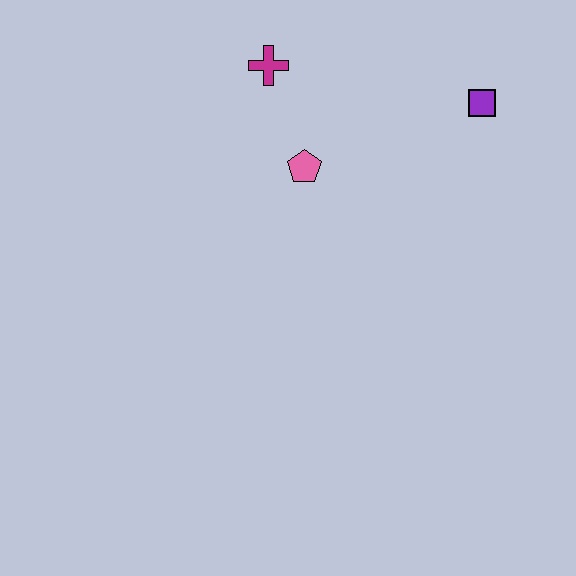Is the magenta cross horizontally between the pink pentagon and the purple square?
No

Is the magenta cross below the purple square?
No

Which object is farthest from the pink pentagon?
The purple square is farthest from the pink pentagon.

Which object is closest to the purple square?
The pink pentagon is closest to the purple square.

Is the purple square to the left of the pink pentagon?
No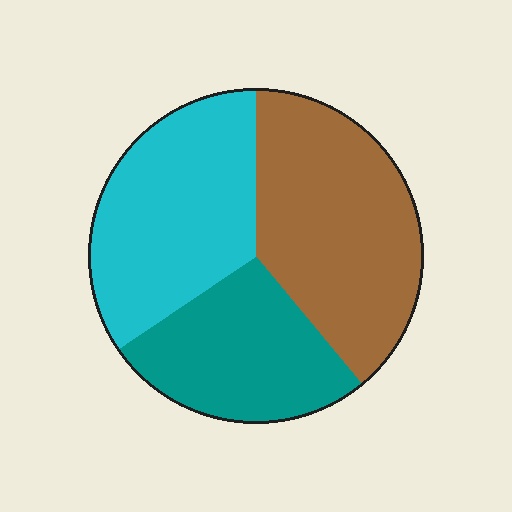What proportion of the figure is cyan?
Cyan covers 35% of the figure.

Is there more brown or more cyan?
Brown.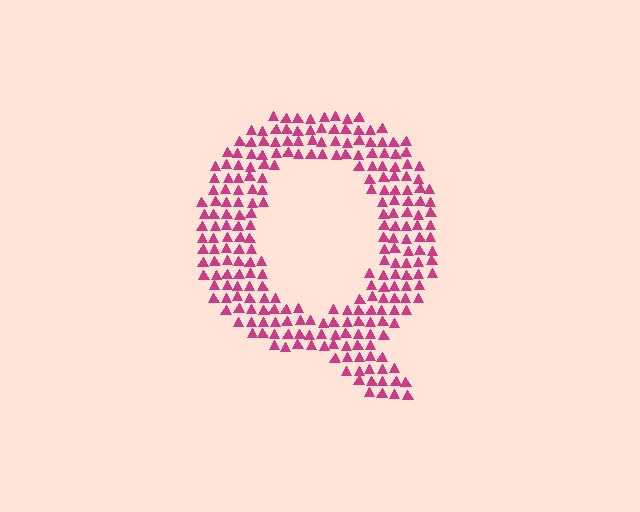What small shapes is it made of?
It is made of small triangles.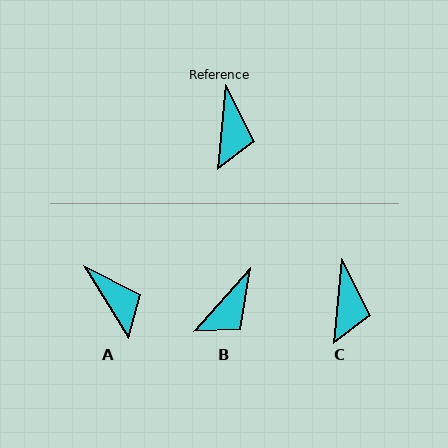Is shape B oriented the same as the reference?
No, it is off by about 36 degrees.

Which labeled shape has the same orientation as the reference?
C.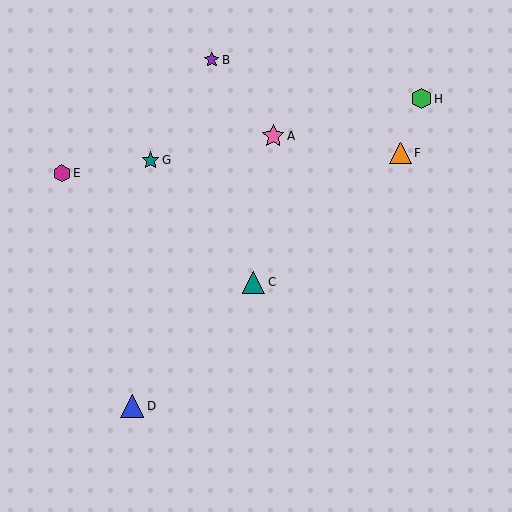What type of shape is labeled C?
Shape C is a teal triangle.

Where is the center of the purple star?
The center of the purple star is at (212, 60).